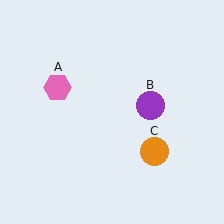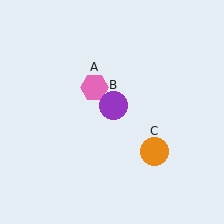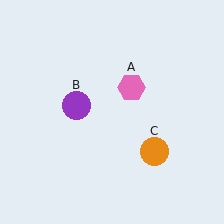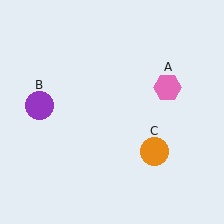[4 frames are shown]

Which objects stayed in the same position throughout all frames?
Orange circle (object C) remained stationary.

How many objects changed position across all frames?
2 objects changed position: pink hexagon (object A), purple circle (object B).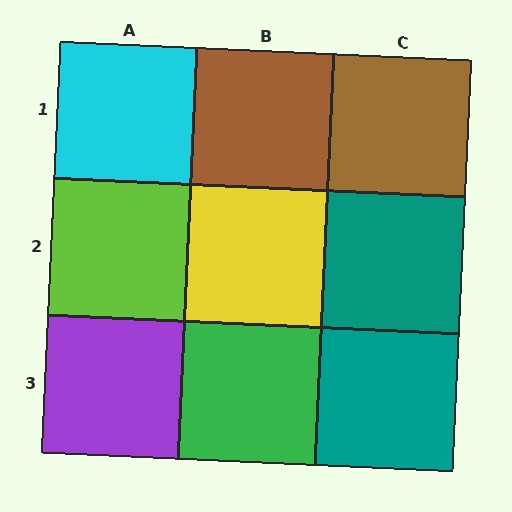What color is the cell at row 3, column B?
Green.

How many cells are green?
1 cell is green.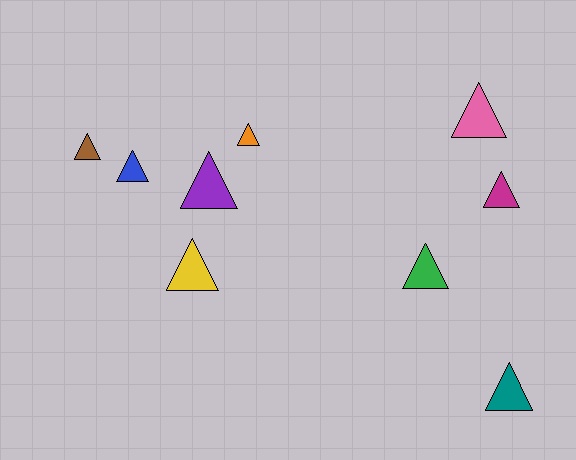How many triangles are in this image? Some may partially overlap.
There are 9 triangles.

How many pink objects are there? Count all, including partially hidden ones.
There is 1 pink object.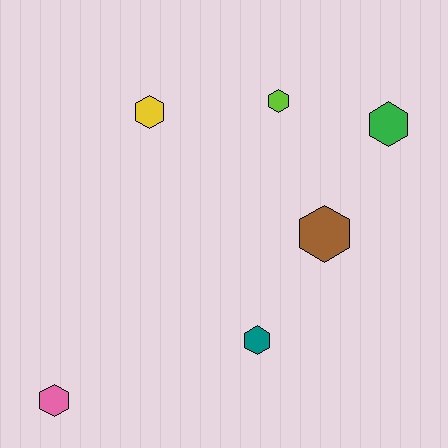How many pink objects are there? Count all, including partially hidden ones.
There is 1 pink object.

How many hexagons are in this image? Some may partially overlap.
There are 6 hexagons.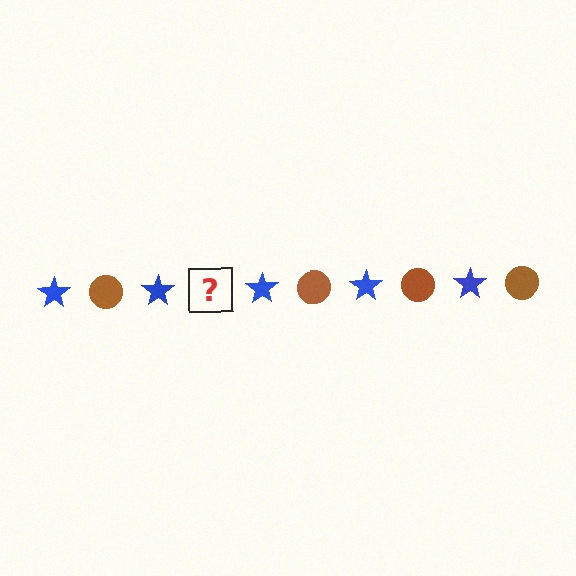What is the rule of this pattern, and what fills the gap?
The rule is that the pattern alternates between blue star and brown circle. The gap should be filled with a brown circle.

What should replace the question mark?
The question mark should be replaced with a brown circle.